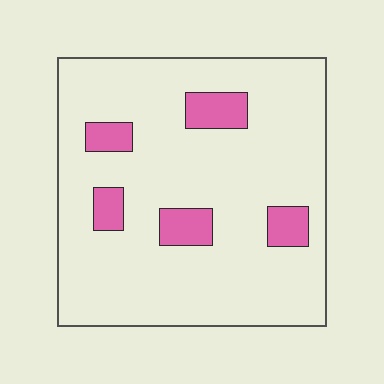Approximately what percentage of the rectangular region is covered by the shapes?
Approximately 10%.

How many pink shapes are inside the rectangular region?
5.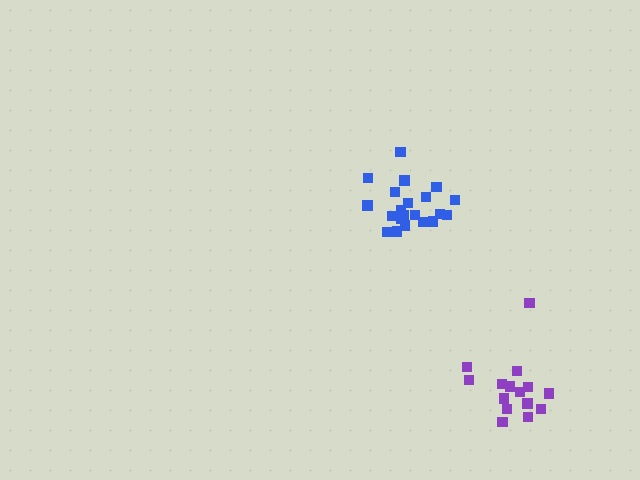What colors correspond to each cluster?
The clusters are colored: blue, purple.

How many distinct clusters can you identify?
There are 2 distinct clusters.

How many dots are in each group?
Group 1: 21 dots, Group 2: 15 dots (36 total).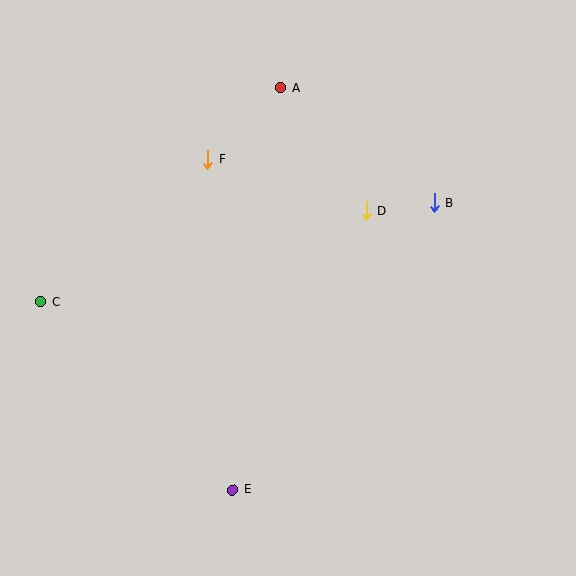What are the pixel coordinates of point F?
Point F is at (208, 159).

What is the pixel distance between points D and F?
The distance between D and F is 167 pixels.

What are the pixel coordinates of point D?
Point D is at (367, 211).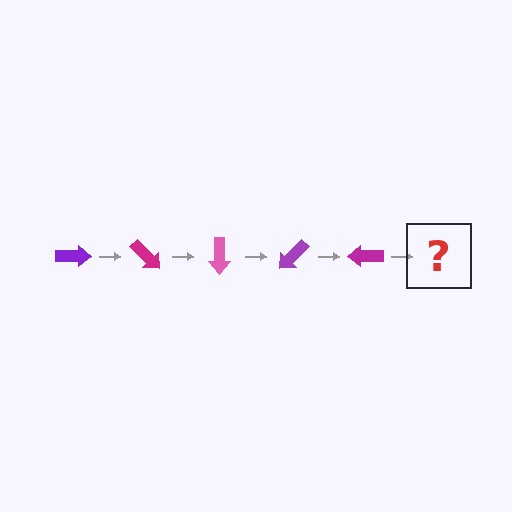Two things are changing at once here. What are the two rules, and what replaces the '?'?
The two rules are that it rotates 45 degrees each step and the color cycles through purple, magenta, and pink. The '?' should be a pink arrow, rotated 225 degrees from the start.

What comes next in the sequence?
The next element should be a pink arrow, rotated 225 degrees from the start.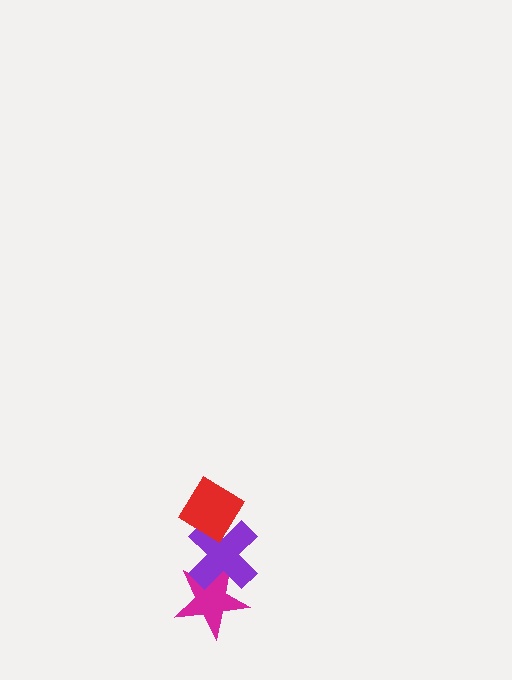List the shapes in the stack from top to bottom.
From top to bottom: the red diamond, the purple cross, the magenta star.